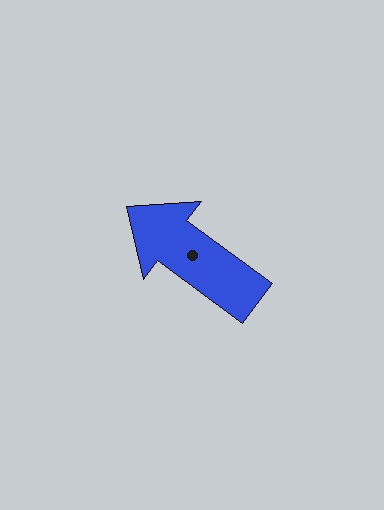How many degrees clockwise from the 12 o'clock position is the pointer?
Approximately 307 degrees.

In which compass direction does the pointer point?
Northwest.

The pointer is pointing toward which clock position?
Roughly 10 o'clock.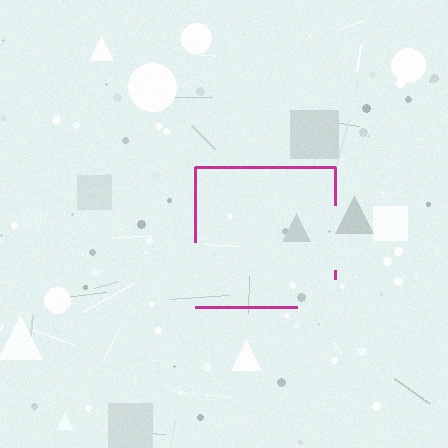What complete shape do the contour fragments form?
The contour fragments form a square.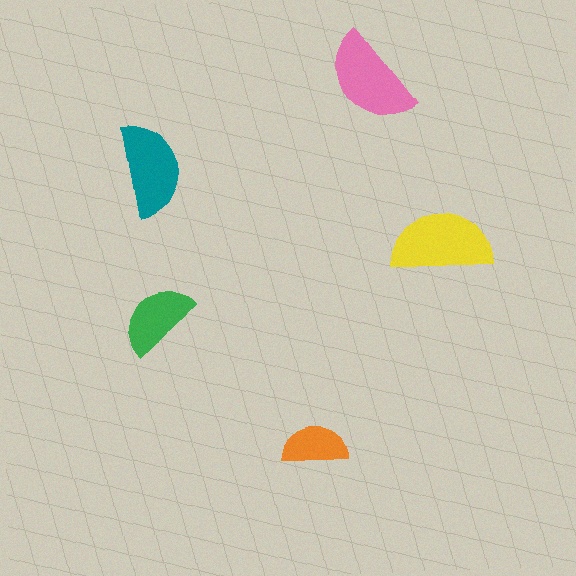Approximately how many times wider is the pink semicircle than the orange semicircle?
About 1.5 times wider.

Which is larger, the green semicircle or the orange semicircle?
The green one.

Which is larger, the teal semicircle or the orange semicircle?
The teal one.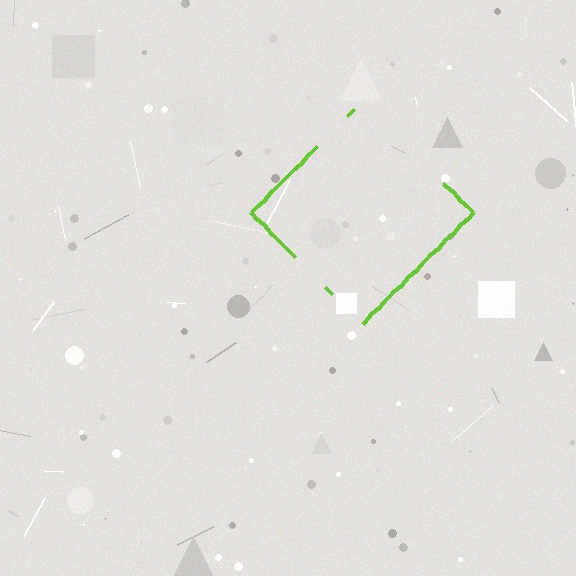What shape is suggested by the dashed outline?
The dashed outline suggests a diamond.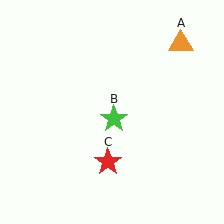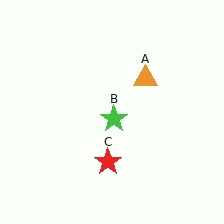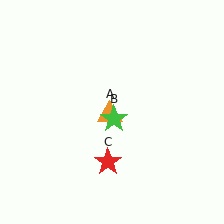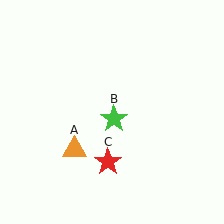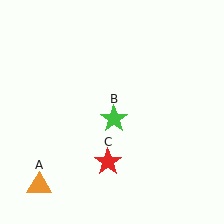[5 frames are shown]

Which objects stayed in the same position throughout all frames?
Green star (object B) and red star (object C) remained stationary.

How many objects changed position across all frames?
1 object changed position: orange triangle (object A).